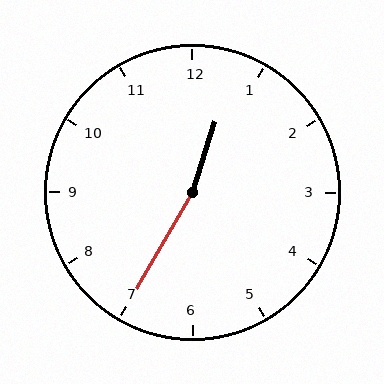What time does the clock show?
12:35.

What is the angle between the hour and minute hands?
Approximately 168 degrees.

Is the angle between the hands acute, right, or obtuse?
It is obtuse.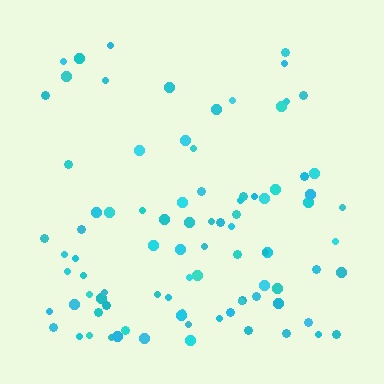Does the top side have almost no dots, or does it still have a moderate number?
Still a moderate number, just noticeably fewer than the bottom.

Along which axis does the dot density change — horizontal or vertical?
Vertical.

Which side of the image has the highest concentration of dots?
The bottom.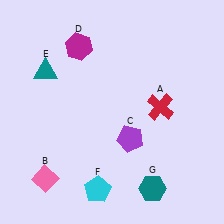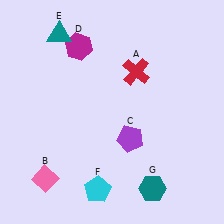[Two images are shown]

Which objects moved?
The objects that moved are: the red cross (A), the teal triangle (E).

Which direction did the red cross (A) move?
The red cross (A) moved up.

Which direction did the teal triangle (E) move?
The teal triangle (E) moved up.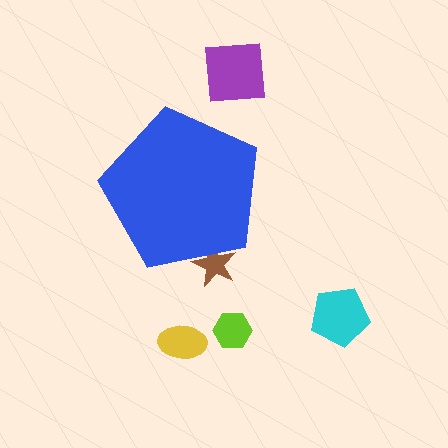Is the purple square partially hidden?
No, the purple square is fully visible.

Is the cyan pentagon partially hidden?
No, the cyan pentagon is fully visible.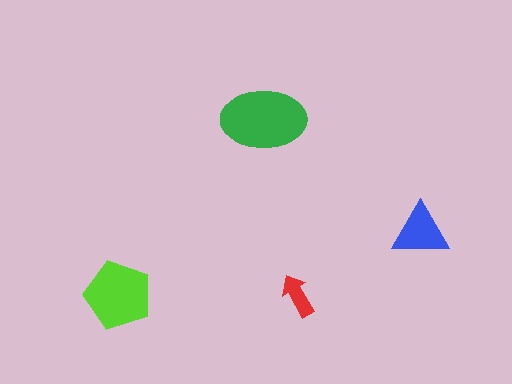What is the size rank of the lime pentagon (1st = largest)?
2nd.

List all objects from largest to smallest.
The green ellipse, the lime pentagon, the blue triangle, the red arrow.